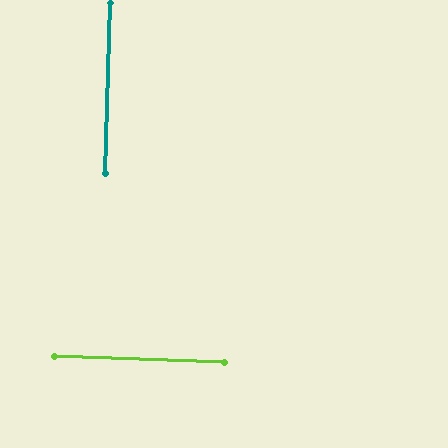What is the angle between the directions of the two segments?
Approximately 90 degrees.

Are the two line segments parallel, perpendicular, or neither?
Perpendicular — they meet at approximately 90°.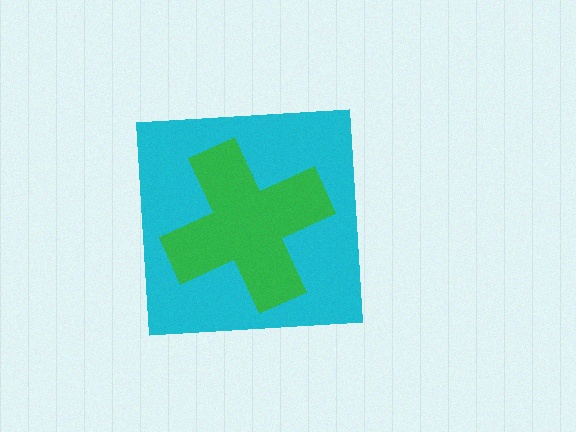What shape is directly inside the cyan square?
The green cross.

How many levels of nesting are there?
2.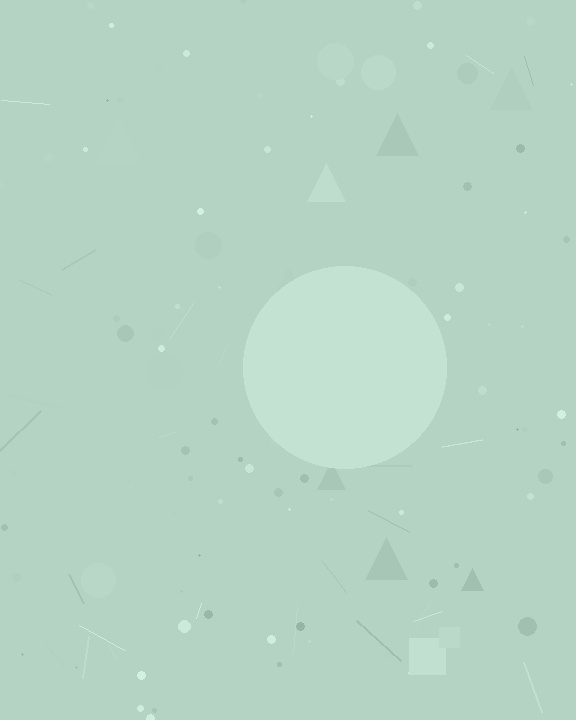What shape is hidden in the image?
A circle is hidden in the image.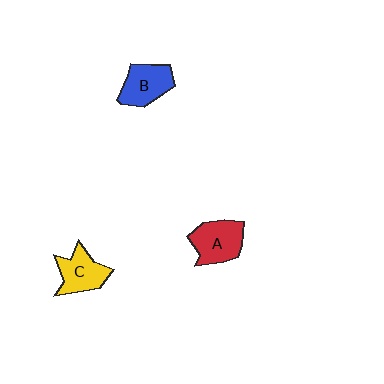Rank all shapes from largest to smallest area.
From largest to smallest: A (red), B (blue), C (yellow).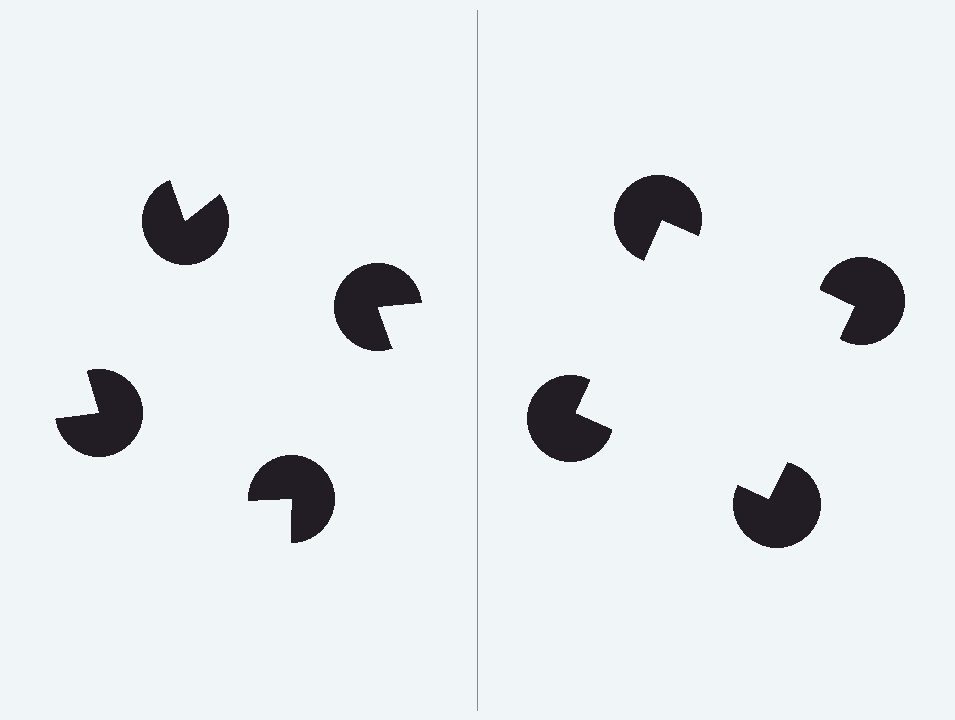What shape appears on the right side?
An illusory square.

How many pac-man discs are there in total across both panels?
8 — 4 on each side.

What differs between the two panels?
The pac-man discs are positioned identically on both sides; only the wedge orientations differ. On the right they align to a square; on the left they are misaligned.